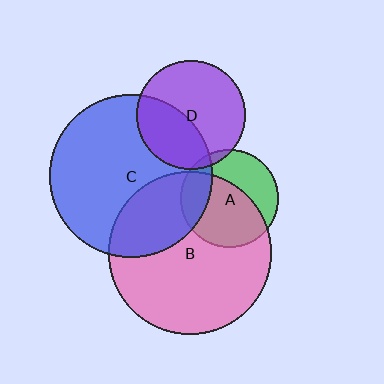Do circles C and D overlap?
Yes.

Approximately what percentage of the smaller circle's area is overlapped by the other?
Approximately 40%.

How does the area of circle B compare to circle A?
Approximately 2.8 times.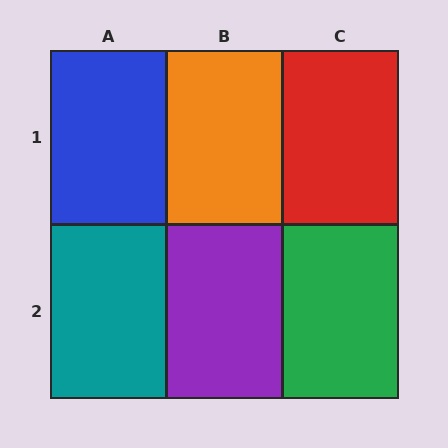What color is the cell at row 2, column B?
Purple.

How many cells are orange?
1 cell is orange.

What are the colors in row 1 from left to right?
Blue, orange, red.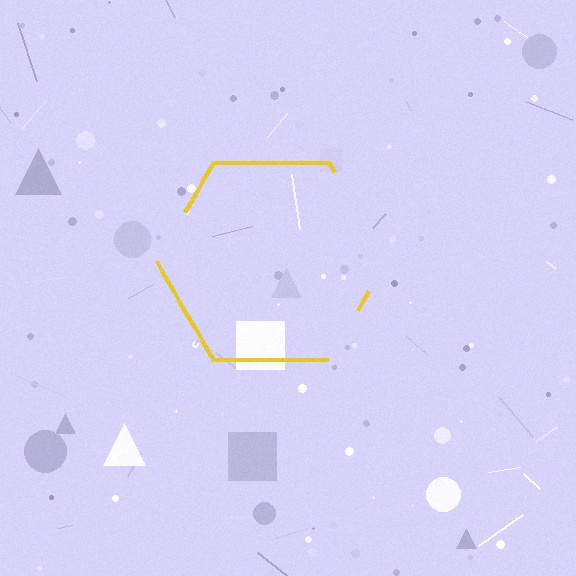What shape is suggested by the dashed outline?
The dashed outline suggests a hexagon.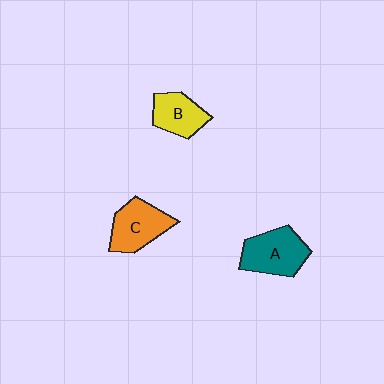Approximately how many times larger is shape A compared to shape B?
Approximately 1.3 times.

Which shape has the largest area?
Shape A (teal).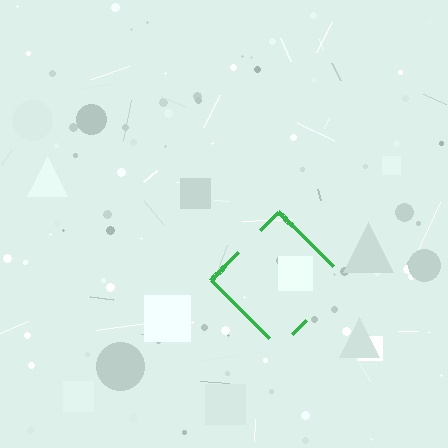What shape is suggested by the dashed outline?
The dashed outline suggests a diamond.